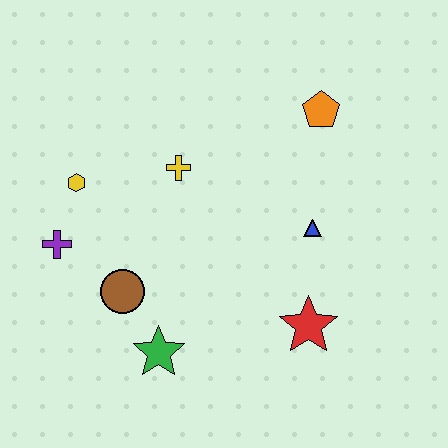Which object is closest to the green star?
The brown circle is closest to the green star.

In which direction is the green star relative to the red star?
The green star is to the left of the red star.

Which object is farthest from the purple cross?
The orange pentagon is farthest from the purple cross.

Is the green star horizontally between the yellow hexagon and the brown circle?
No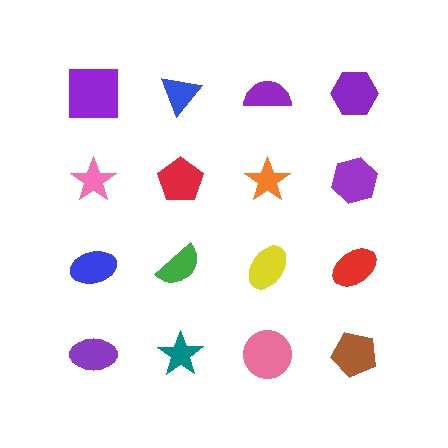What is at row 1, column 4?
A purple hexagon.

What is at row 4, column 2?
A teal star.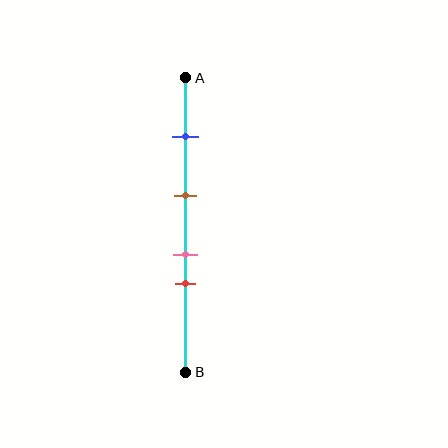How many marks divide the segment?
There are 4 marks dividing the segment.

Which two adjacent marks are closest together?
The pink and red marks are the closest adjacent pair.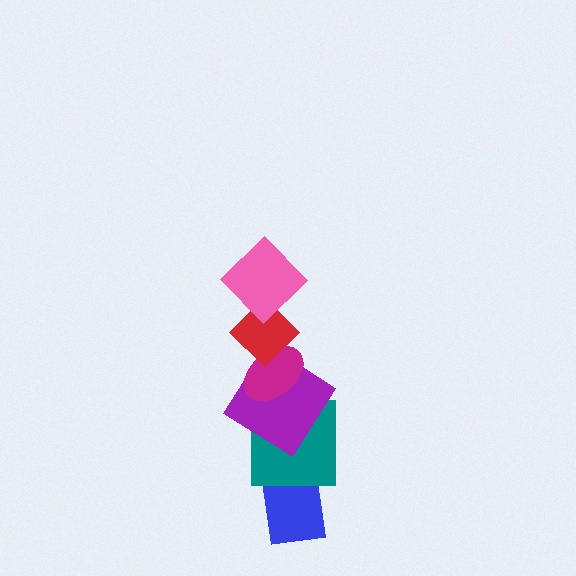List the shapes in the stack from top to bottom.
From top to bottom: the pink diamond, the red diamond, the magenta ellipse, the purple diamond, the teal square, the blue rectangle.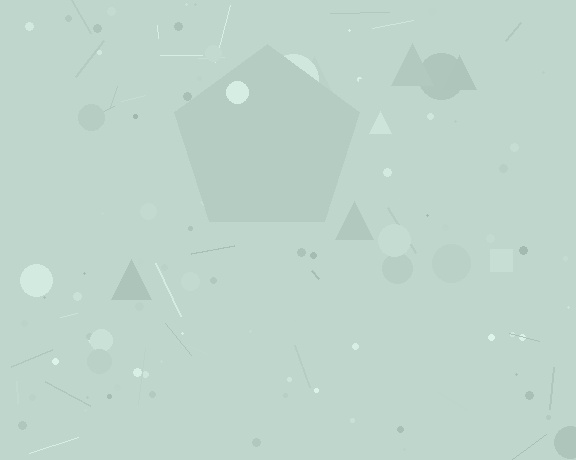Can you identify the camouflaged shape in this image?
The camouflaged shape is a pentagon.